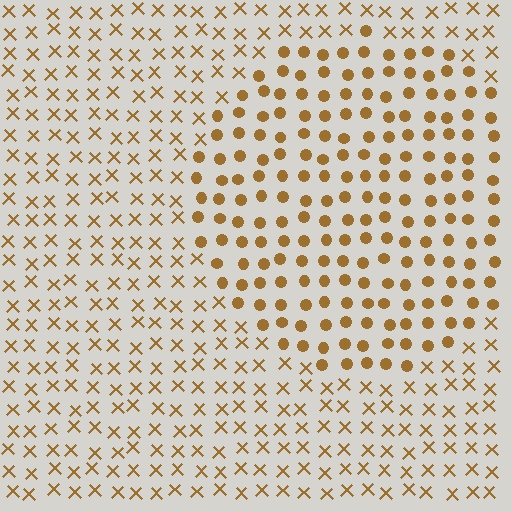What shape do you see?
I see a circle.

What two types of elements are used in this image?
The image uses circles inside the circle region and X marks outside it.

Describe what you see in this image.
The image is filled with small brown elements arranged in a uniform grid. A circle-shaped region contains circles, while the surrounding area contains X marks. The boundary is defined purely by the change in element shape.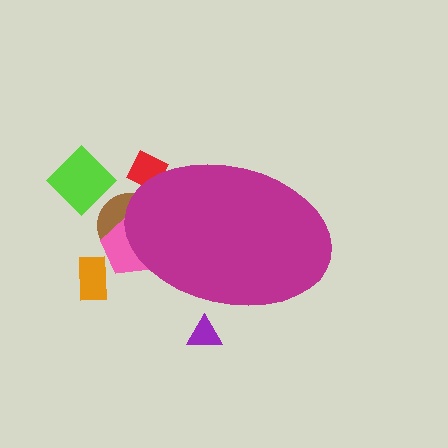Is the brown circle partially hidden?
Yes, the brown circle is partially hidden behind the magenta ellipse.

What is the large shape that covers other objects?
A magenta ellipse.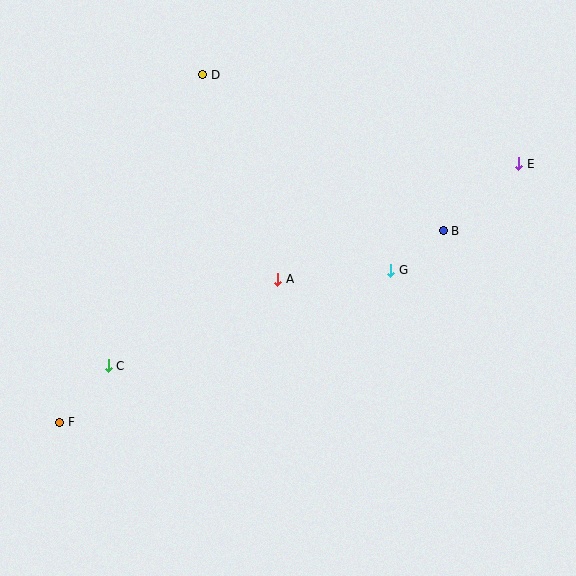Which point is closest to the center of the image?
Point A at (278, 279) is closest to the center.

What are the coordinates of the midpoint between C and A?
The midpoint between C and A is at (193, 322).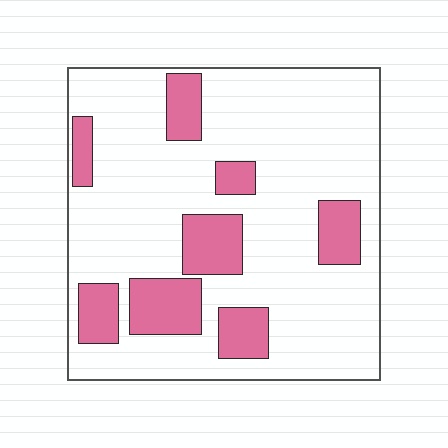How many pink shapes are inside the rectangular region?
8.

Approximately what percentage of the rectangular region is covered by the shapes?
Approximately 20%.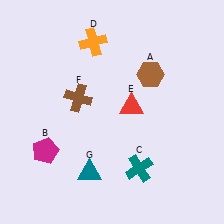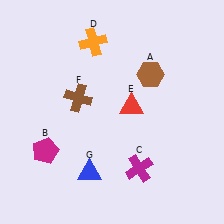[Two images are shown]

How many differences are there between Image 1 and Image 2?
There are 2 differences between the two images.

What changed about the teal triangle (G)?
In Image 1, G is teal. In Image 2, it changed to blue.